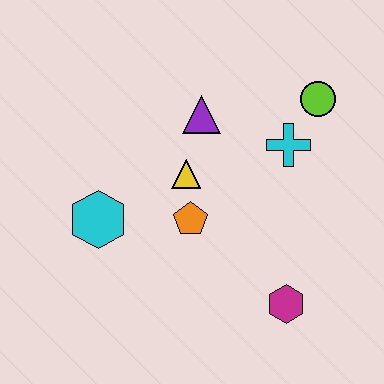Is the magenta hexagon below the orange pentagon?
Yes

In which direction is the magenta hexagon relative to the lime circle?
The magenta hexagon is below the lime circle.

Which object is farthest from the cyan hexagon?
The lime circle is farthest from the cyan hexagon.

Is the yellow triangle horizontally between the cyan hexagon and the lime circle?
Yes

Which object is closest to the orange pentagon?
The yellow triangle is closest to the orange pentagon.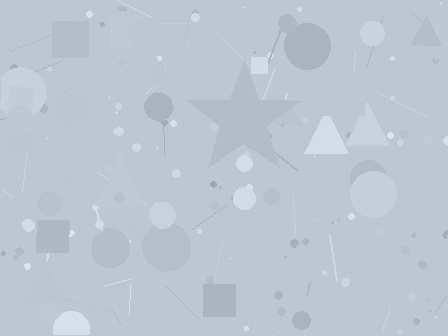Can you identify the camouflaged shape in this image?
The camouflaged shape is a star.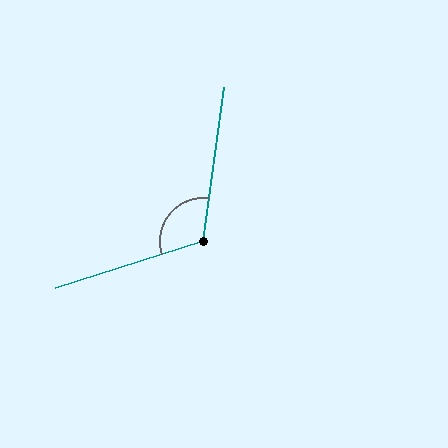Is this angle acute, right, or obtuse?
It is obtuse.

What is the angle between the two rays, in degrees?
Approximately 115 degrees.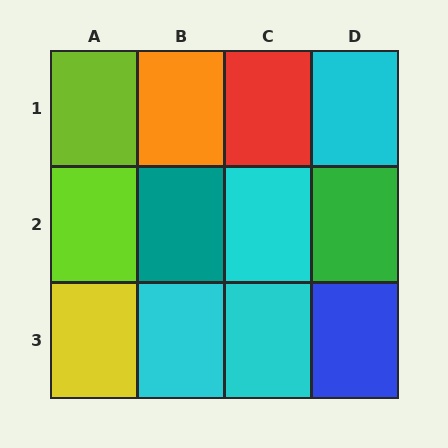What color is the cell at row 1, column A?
Lime.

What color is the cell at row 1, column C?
Red.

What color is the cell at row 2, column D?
Green.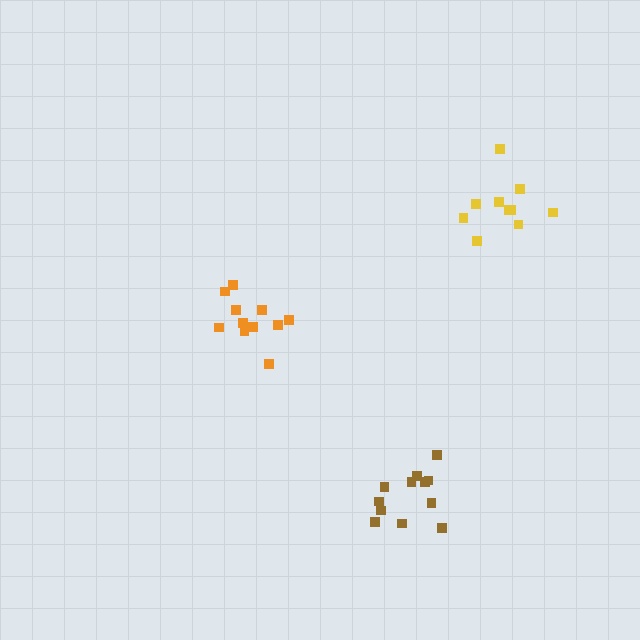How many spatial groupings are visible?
There are 3 spatial groupings.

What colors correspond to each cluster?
The clusters are colored: orange, yellow, brown.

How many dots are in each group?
Group 1: 11 dots, Group 2: 10 dots, Group 3: 12 dots (33 total).